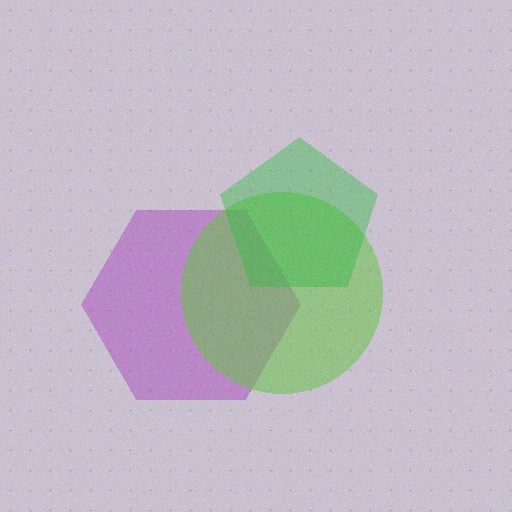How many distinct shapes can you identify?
There are 3 distinct shapes: a purple hexagon, a lime circle, a green pentagon.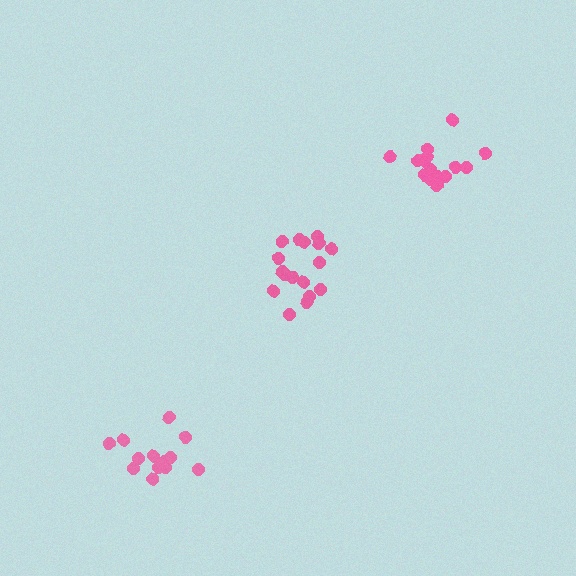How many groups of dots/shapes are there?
There are 3 groups.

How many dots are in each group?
Group 1: 17 dots, Group 2: 17 dots, Group 3: 13 dots (47 total).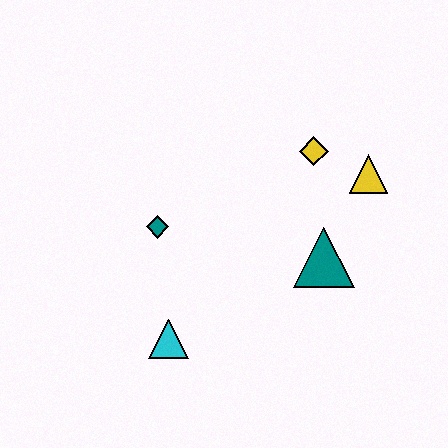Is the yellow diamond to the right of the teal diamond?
Yes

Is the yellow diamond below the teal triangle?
No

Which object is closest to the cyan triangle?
The teal diamond is closest to the cyan triangle.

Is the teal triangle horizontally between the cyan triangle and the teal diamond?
No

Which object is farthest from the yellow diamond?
The cyan triangle is farthest from the yellow diamond.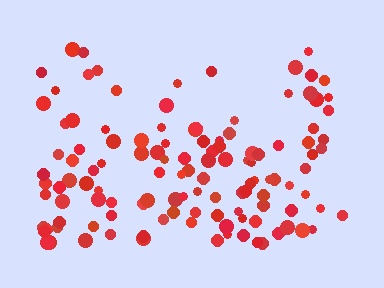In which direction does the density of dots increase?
From top to bottom, with the bottom side densest.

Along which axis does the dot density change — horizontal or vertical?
Vertical.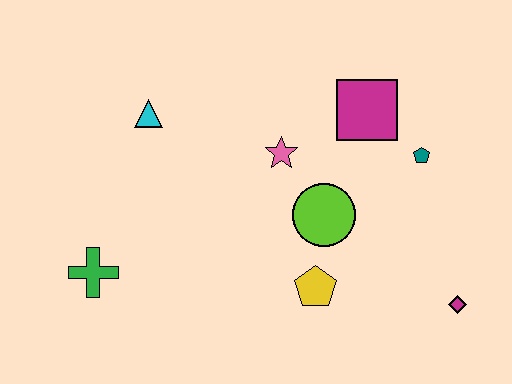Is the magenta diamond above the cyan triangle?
No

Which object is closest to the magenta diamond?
The yellow pentagon is closest to the magenta diamond.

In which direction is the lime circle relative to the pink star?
The lime circle is below the pink star.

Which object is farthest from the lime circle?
The green cross is farthest from the lime circle.